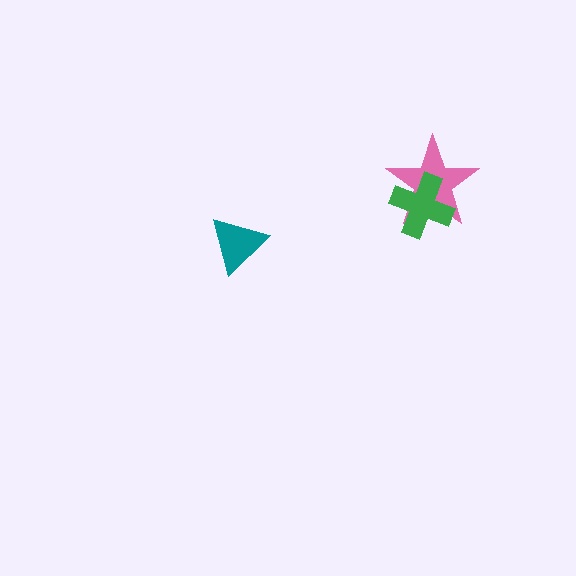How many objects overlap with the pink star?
1 object overlaps with the pink star.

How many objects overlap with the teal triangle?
0 objects overlap with the teal triangle.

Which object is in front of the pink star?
The green cross is in front of the pink star.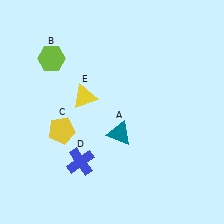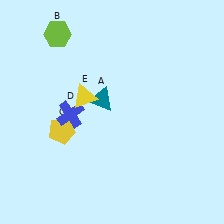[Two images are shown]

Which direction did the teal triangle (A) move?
The teal triangle (A) moved up.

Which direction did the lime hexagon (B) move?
The lime hexagon (B) moved up.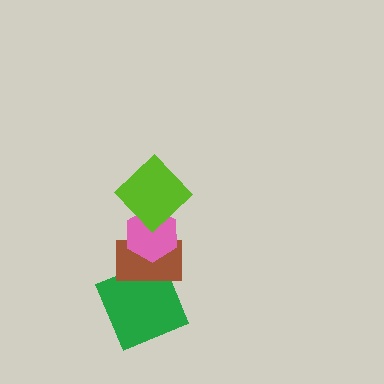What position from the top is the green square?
The green square is 4th from the top.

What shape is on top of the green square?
The brown rectangle is on top of the green square.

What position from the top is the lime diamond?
The lime diamond is 1st from the top.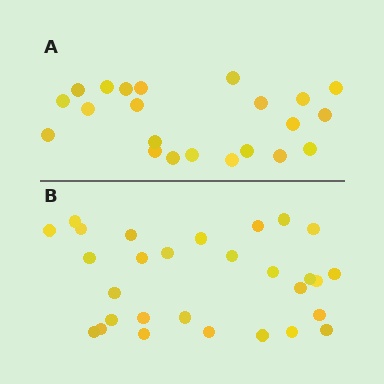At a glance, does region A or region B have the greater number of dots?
Region B (the bottom region) has more dots.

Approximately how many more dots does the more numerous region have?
Region B has roughly 8 or so more dots than region A.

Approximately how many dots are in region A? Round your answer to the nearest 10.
About 20 dots. (The exact count is 22, which rounds to 20.)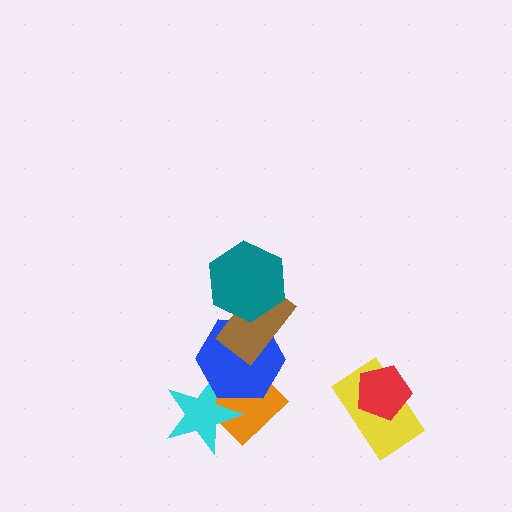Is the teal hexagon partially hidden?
No, no other shape covers it.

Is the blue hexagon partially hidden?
Yes, it is partially covered by another shape.